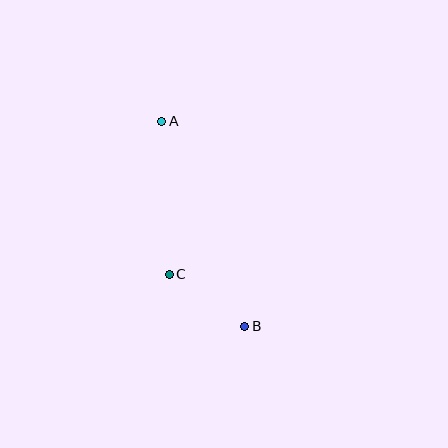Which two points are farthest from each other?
Points A and B are farthest from each other.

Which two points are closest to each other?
Points B and C are closest to each other.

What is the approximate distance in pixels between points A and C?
The distance between A and C is approximately 153 pixels.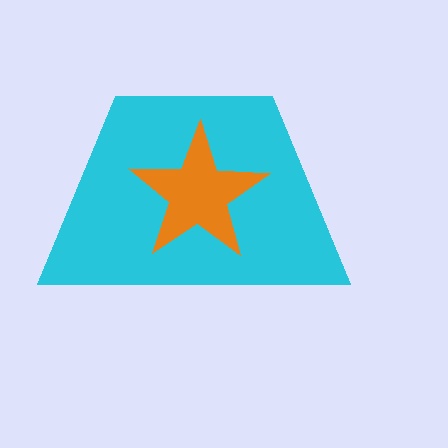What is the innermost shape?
The orange star.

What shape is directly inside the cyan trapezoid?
The orange star.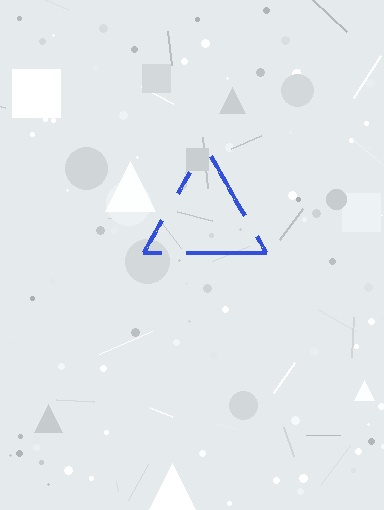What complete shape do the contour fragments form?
The contour fragments form a triangle.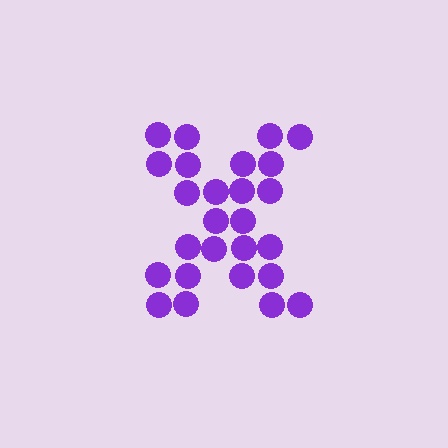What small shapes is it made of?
It is made of small circles.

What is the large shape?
The large shape is the letter X.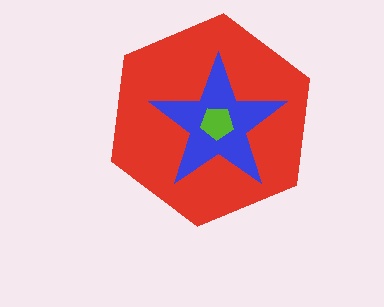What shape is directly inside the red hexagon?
The blue star.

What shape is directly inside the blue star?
The lime pentagon.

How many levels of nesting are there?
3.